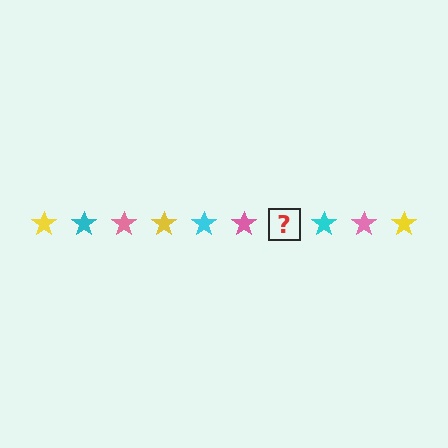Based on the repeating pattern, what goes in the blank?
The blank should be a yellow star.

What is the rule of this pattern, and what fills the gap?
The rule is that the pattern cycles through yellow, cyan, pink stars. The gap should be filled with a yellow star.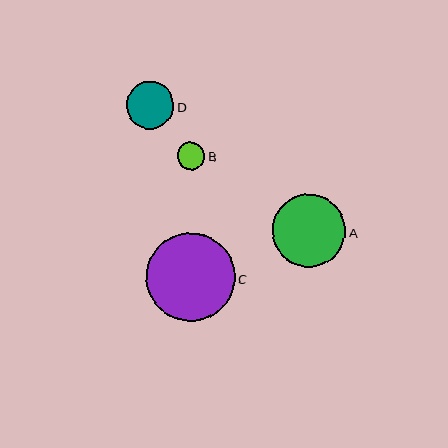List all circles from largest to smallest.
From largest to smallest: C, A, D, B.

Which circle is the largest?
Circle C is the largest with a size of approximately 89 pixels.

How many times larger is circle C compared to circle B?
Circle C is approximately 3.3 times the size of circle B.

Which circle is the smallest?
Circle B is the smallest with a size of approximately 27 pixels.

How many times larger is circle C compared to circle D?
Circle C is approximately 1.9 times the size of circle D.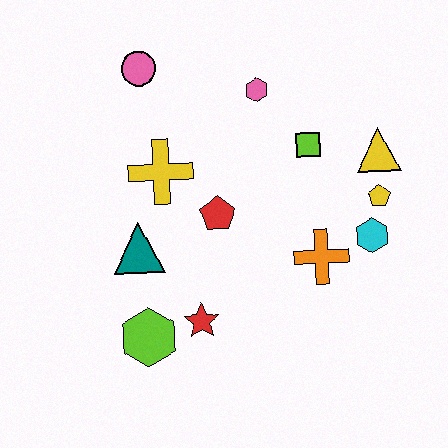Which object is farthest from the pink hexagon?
The lime hexagon is farthest from the pink hexagon.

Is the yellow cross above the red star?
Yes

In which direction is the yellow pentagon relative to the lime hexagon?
The yellow pentagon is to the right of the lime hexagon.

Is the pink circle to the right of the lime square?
No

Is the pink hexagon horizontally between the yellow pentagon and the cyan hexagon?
No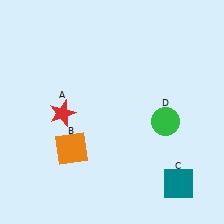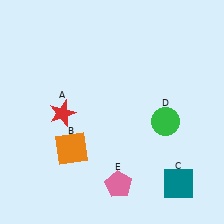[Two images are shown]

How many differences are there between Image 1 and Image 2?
There is 1 difference between the two images.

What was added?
A pink pentagon (E) was added in Image 2.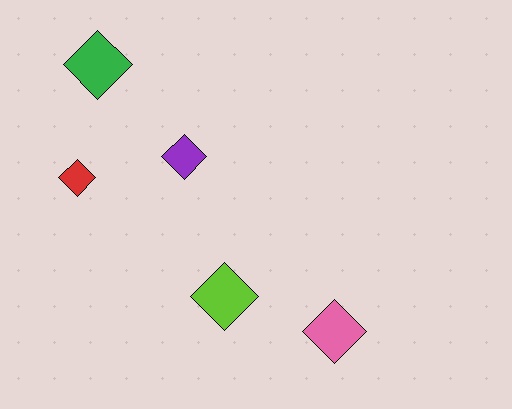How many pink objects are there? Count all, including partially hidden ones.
There is 1 pink object.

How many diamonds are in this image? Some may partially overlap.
There are 5 diamonds.